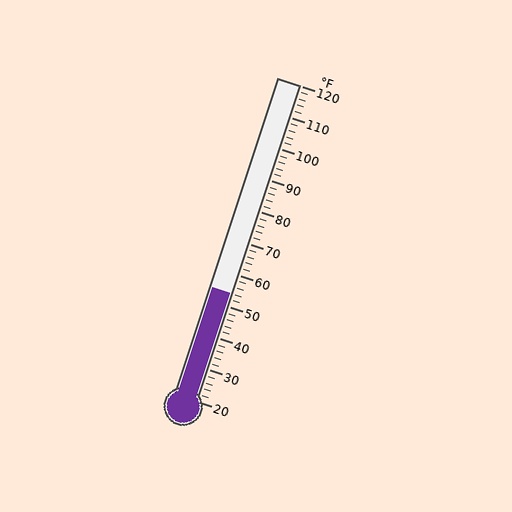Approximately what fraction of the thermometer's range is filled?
The thermometer is filled to approximately 35% of its range.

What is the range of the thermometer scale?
The thermometer scale ranges from 20°F to 120°F.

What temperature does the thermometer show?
The thermometer shows approximately 54°F.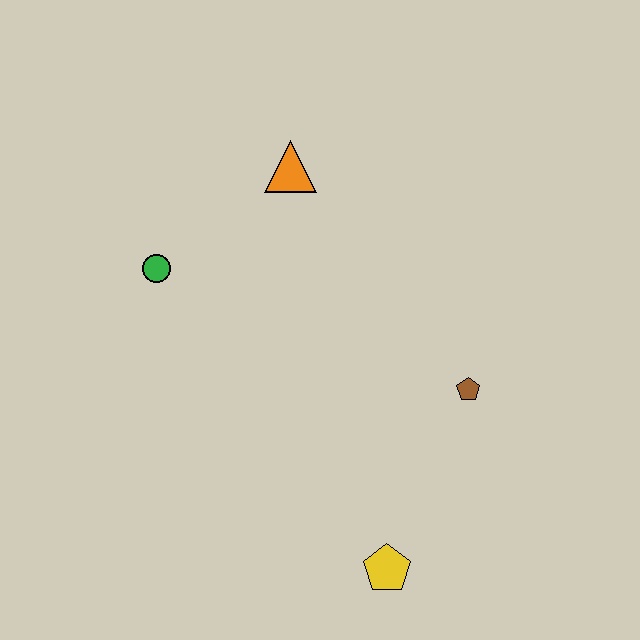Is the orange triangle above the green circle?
Yes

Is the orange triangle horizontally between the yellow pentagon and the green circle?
Yes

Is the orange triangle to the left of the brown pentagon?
Yes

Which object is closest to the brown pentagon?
The yellow pentagon is closest to the brown pentagon.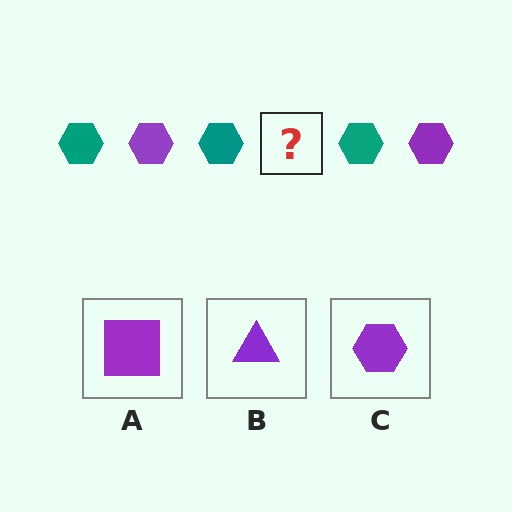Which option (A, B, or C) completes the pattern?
C.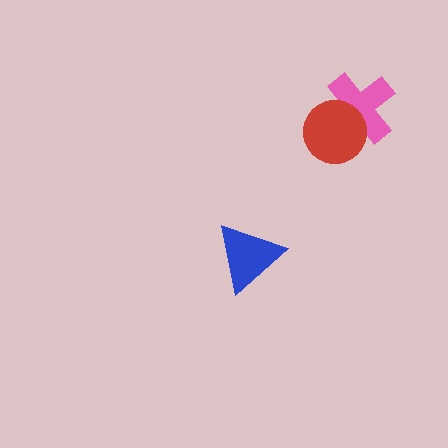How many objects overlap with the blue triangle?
0 objects overlap with the blue triangle.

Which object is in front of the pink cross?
The red circle is in front of the pink cross.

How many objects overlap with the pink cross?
1 object overlaps with the pink cross.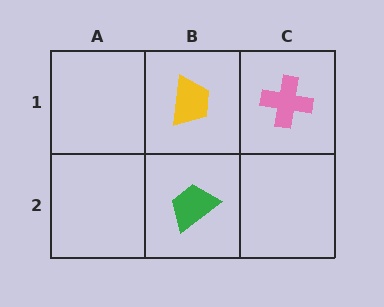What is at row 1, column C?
A pink cross.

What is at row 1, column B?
A yellow trapezoid.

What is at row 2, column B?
A green trapezoid.